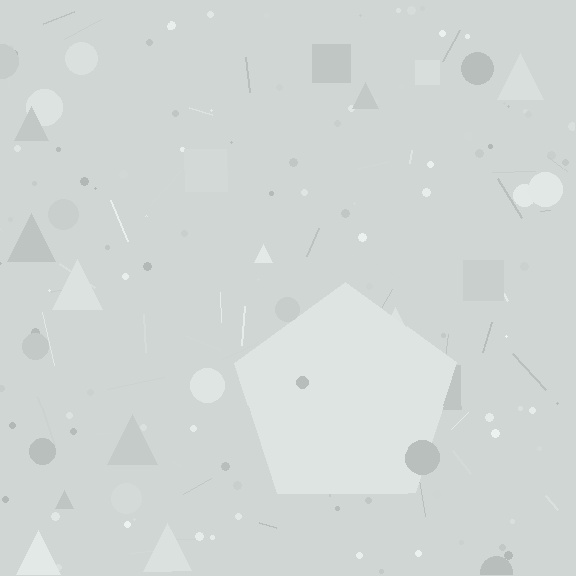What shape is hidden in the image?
A pentagon is hidden in the image.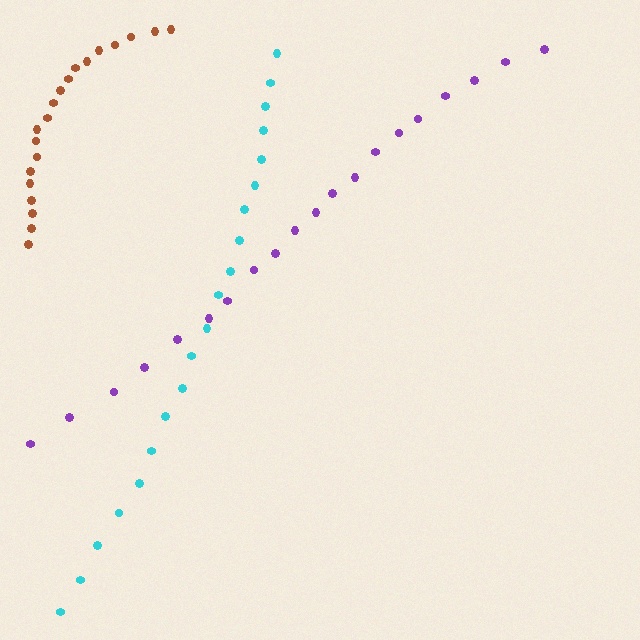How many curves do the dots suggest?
There are 3 distinct paths.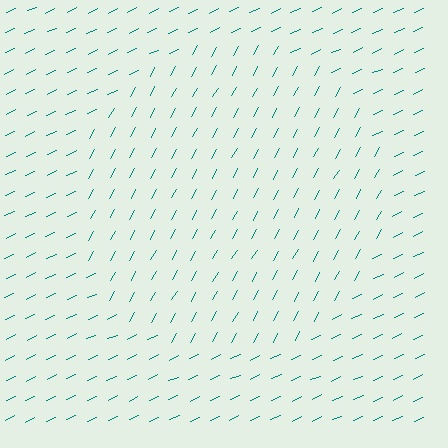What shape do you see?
I see a circle.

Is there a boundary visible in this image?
Yes, there is a texture boundary formed by a change in line orientation.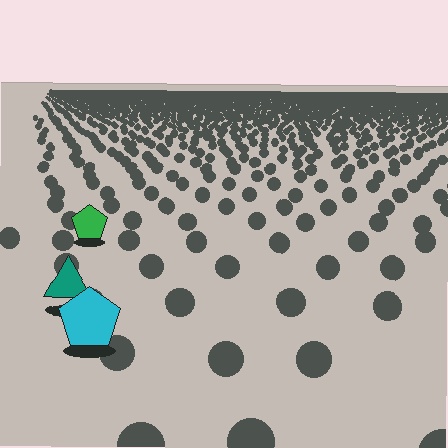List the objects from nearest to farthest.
From nearest to farthest: the cyan pentagon, the teal triangle, the green pentagon.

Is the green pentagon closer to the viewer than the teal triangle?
No. The teal triangle is closer — you can tell from the texture gradient: the ground texture is coarser near it.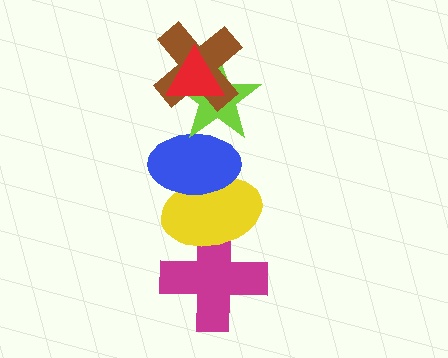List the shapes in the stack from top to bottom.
From top to bottom: the red triangle, the brown cross, the lime star, the blue ellipse, the yellow ellipse, the magenta cross.